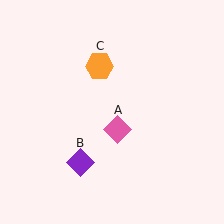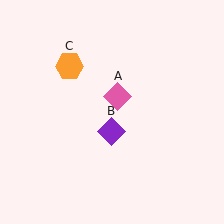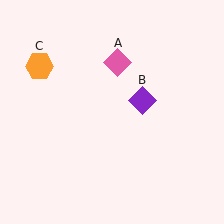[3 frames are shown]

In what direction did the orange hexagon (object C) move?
The orange hexagon (object C) moved left.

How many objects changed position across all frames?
3 objects changed position: pink diamond (object A), purple diamond (object B), orange hexagon (object C).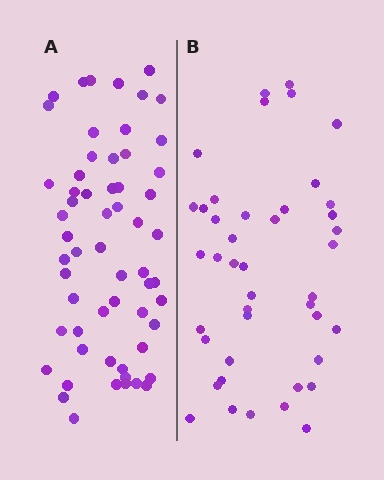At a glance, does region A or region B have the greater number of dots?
Region A (the left region) has more dots.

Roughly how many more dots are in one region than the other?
Region A has approximately 15 more dots than region B.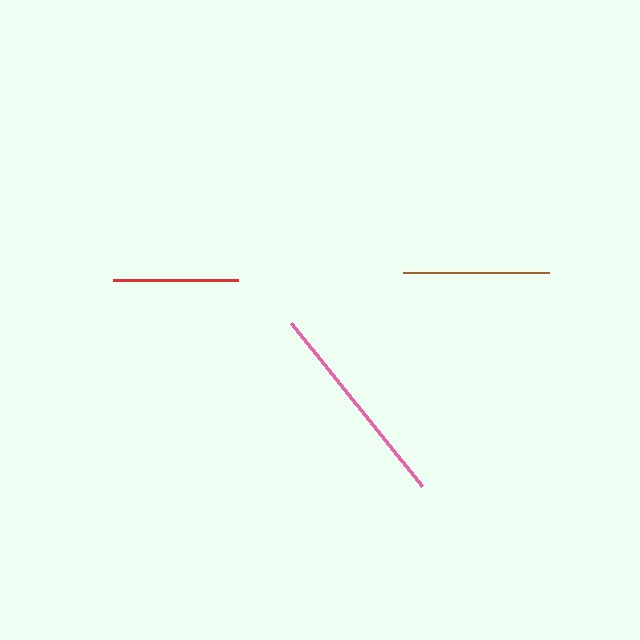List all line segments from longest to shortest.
From longest to shortest: pink, brown, red.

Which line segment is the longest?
The pink line is the longest at approximately 209 pixels.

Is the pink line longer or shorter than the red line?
The pink line is longer than the red line.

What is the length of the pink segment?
The pink segment is approximately 209 pixels long.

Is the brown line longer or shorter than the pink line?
The pink line is longer than the brown line.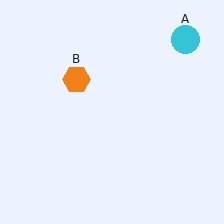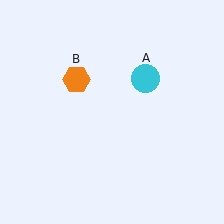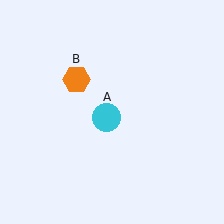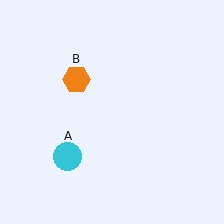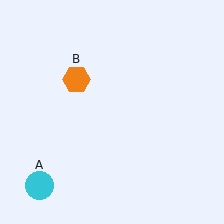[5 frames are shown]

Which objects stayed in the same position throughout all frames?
Orange hexagon (object B) remained stationary.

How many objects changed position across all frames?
1 object changed position: cyan circle (object A).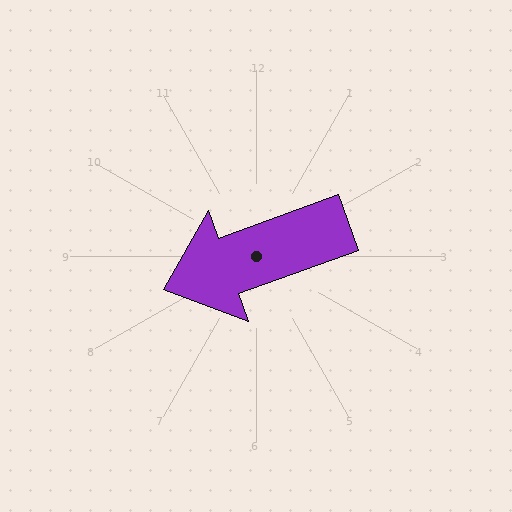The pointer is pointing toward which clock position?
Roughly 8 o'clock.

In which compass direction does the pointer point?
West.